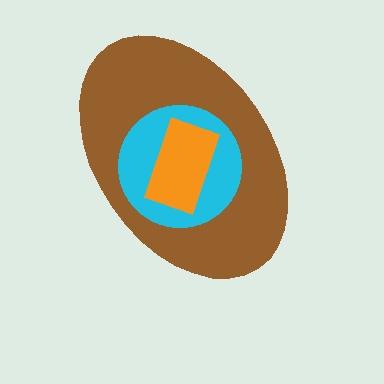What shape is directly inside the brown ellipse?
The cyan circle.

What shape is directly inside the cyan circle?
The orange rectangle.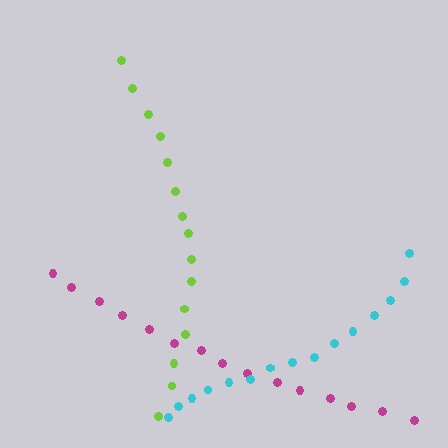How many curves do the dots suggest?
There are 3 distinct paths.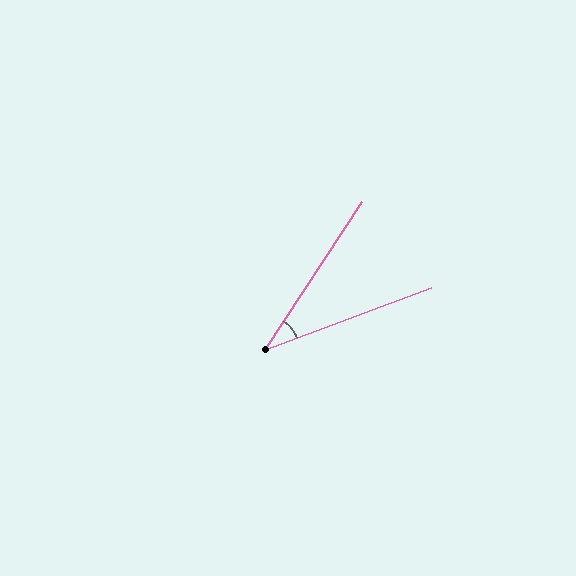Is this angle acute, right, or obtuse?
It is acute.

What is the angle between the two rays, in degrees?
Approximately 36 degrees.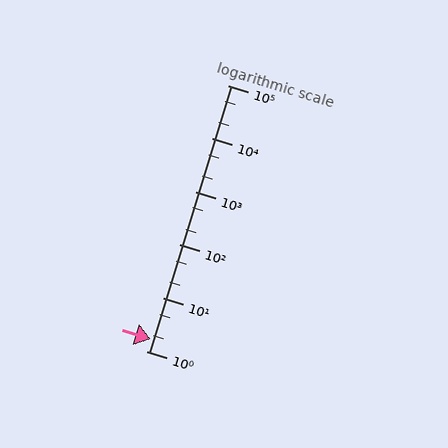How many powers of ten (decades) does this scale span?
The scale spans 5 decades, from 1 to 100000.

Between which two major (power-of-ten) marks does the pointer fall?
The pointer is between 1 and 10.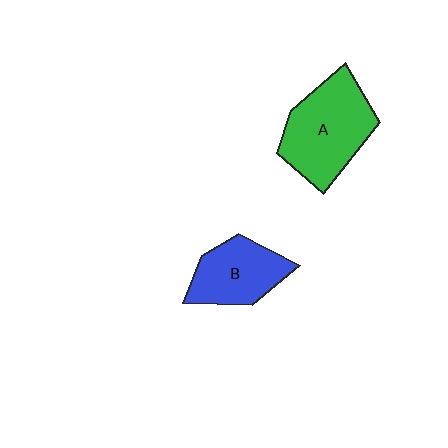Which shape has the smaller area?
Shape B (blue).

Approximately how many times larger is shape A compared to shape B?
Approximately 1.4 times.